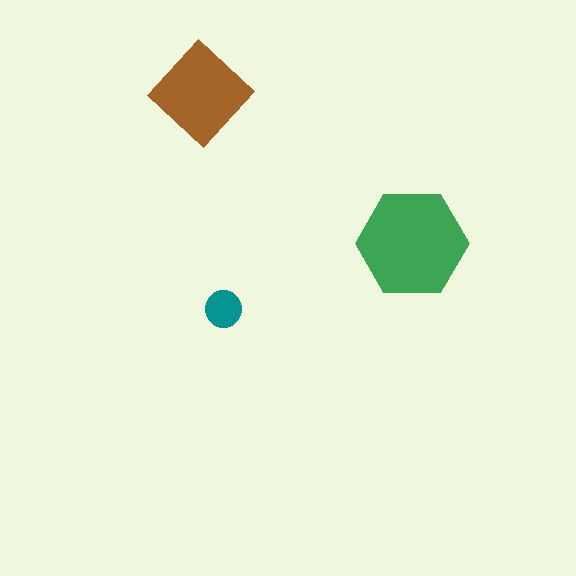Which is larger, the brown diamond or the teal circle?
The brown diamond.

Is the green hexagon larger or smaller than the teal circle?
Larger.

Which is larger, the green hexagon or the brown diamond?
The green hexagon.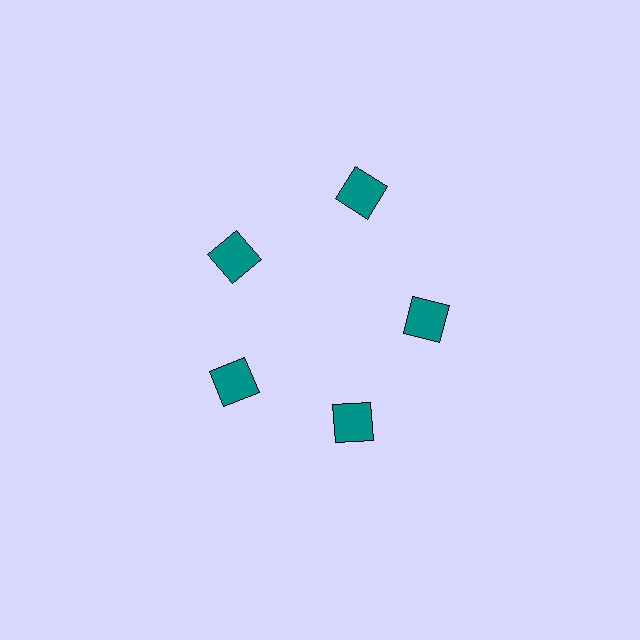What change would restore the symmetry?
The symmetry would be restored by moving it inward, back onto the ring so that all 5 squares sit at equal angles and equal distance from the center.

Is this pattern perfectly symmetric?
No. The 5 teal squares are arranged in a ring, but one element near the 1 o'clock position is pushed outward from the center, breaking the 5-fold rotational symmetry.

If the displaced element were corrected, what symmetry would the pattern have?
It would have 5-fold rotational symmetry — the pattern would map onto itself every 72 degrees.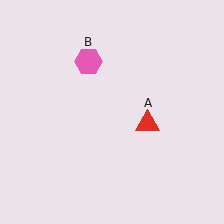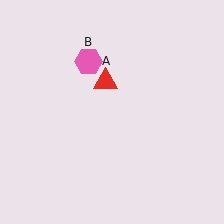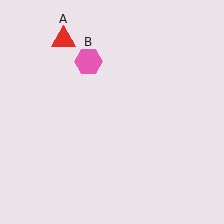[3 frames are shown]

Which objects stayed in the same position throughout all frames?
Pink hexagon (object B) remained stationary.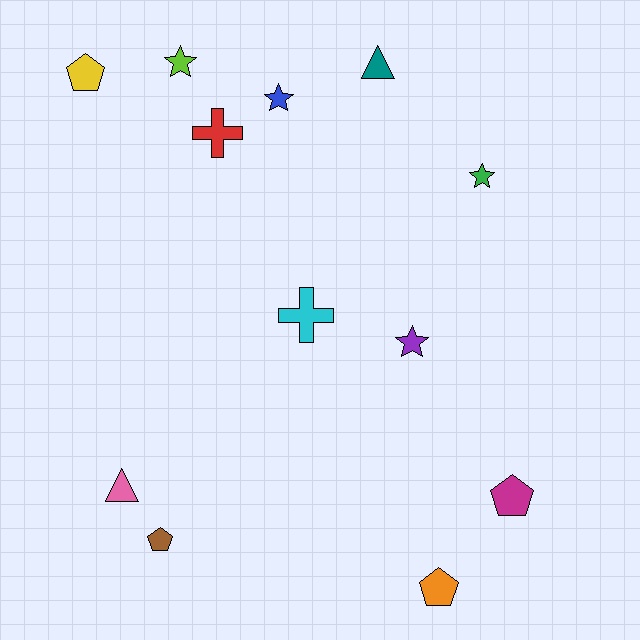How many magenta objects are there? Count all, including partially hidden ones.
There is 1 magenta object.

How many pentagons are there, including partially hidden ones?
There are 4 pentagons.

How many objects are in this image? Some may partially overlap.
There are 12 objects.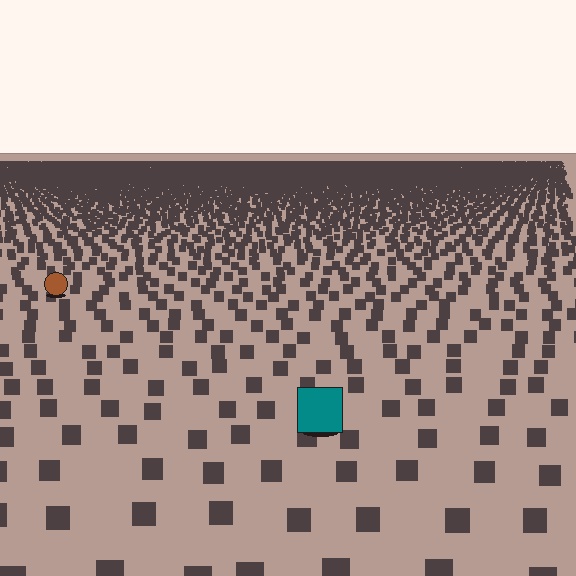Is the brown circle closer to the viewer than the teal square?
No. The teal square is closer — you can tell from the texture gradient: the ground texture is coarser near it.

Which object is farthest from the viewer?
The brown circle is farthest from the viewer. It appears smaller and the ground texture around it is denser.